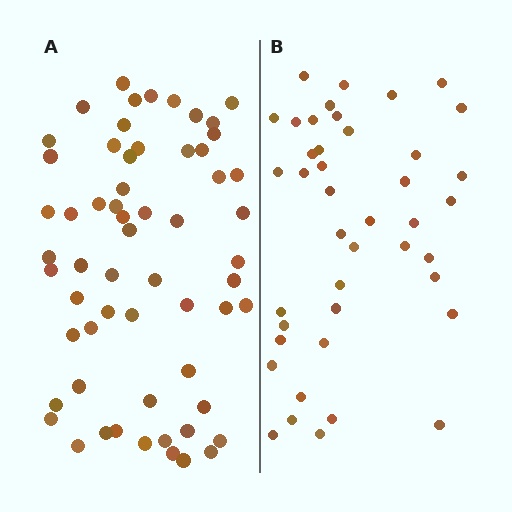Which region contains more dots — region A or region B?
Region A (the left region) has more dots.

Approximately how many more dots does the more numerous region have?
Region A has approximately 20 more dots than region B.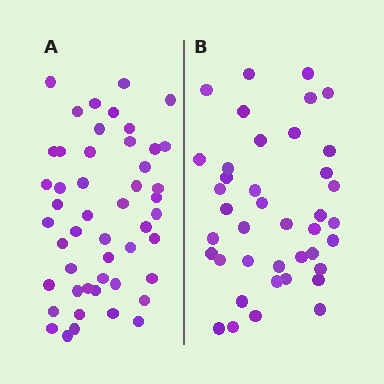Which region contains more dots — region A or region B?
Region A (the left region) has more dots.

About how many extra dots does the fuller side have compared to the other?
Region A has roughly 8 or so more dots than region B.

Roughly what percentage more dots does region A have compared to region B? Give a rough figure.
About 20% more.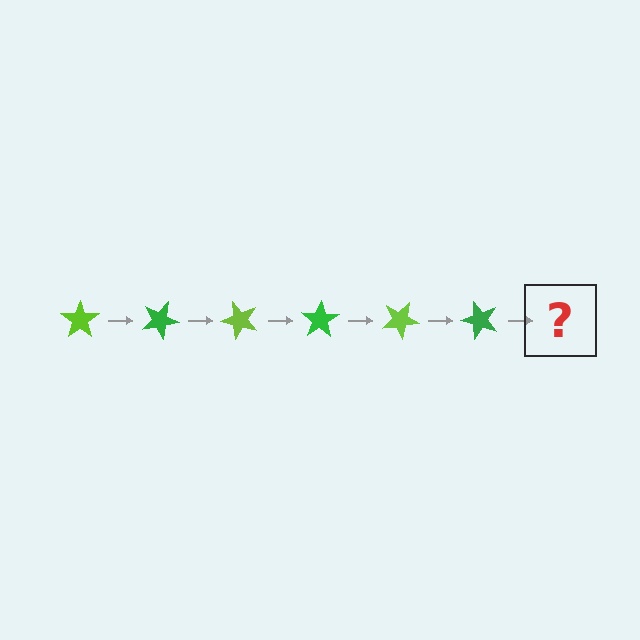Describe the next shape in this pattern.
It should be a lime star, rotated 150 degrees from the start.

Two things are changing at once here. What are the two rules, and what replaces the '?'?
The two rules are that it rotates 25 degrees each step and the color cycles through lime and green. The '?' should be a lime star, rotated 150 degrees from the start.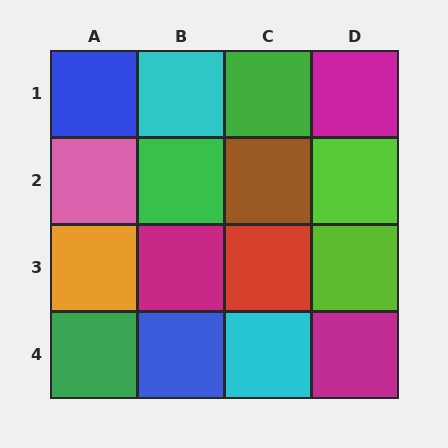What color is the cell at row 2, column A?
Pink.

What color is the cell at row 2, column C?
Brown.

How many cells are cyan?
2 cells are cyan.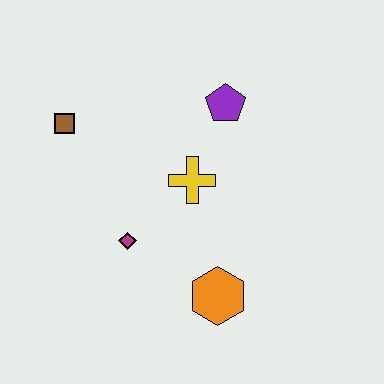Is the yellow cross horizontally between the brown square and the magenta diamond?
No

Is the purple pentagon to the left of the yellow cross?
No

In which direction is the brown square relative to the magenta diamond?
The brown square is above the magenta diamond.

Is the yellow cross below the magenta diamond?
No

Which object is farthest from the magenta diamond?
The purple pentagon is farthest from the magenta diamond.